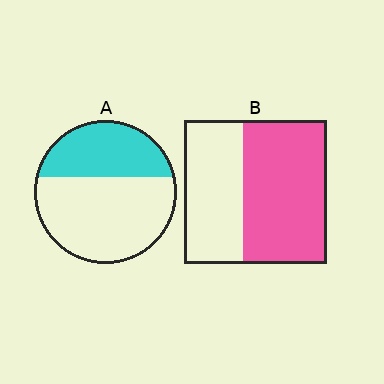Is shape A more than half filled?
No.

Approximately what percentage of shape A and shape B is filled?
A is approximately 35% and B is approximately 60%.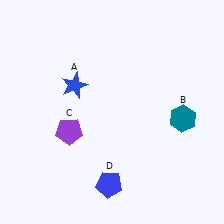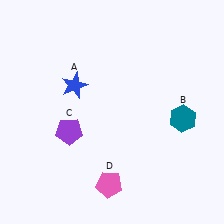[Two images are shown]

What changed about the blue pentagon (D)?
In Image 1, D is blue. In Image 2, it changed to pink.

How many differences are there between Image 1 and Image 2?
There is 1 difference between the two images.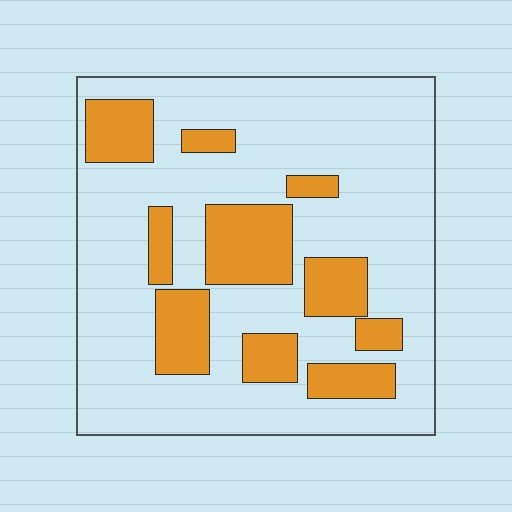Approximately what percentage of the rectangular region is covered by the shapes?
Approximately 25%.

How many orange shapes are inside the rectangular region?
10.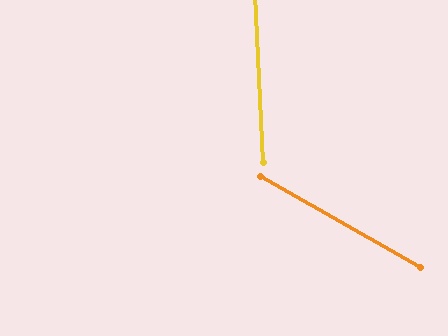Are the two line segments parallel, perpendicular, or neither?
Neither parallel nor perpendicular — they differ by about 58°.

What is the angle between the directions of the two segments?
Approximately 58 degrees.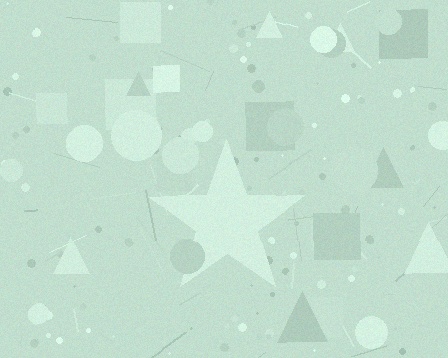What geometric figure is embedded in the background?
A star is embedded in the background.